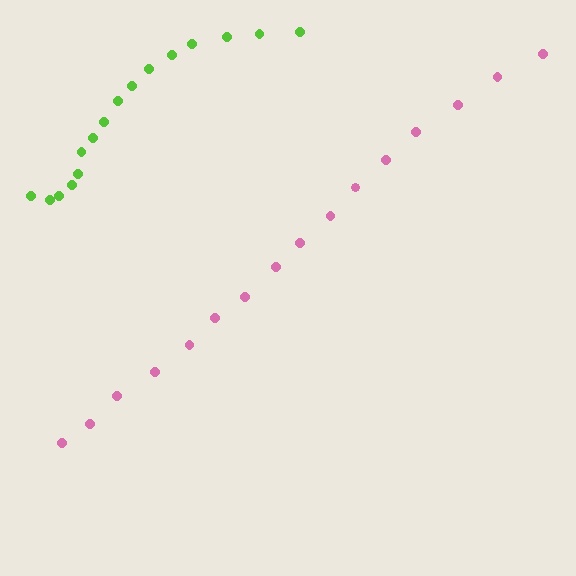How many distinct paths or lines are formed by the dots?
There are 2 distinct paths.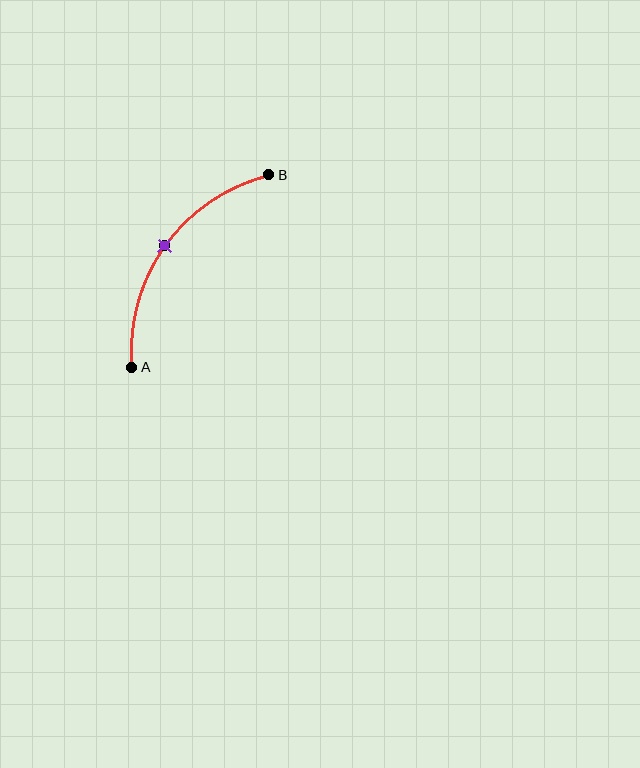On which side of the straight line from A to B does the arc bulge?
The arc bulges above and to the left of the straight line connecting A and B.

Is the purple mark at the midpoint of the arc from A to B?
Yes. The purple mark lies on the arc at equal arc-length from both A and B — it is the arc midpoint.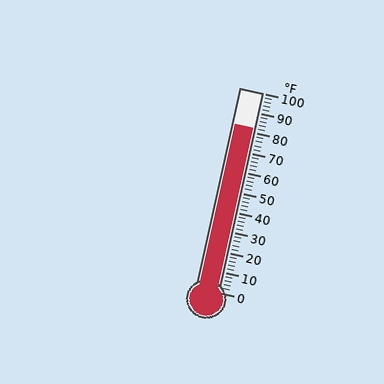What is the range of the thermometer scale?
The thermometer scale ranges from 0°F to 100°F.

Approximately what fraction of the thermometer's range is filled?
The thermometer is filled to approximately 80% of its range.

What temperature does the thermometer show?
The thermometer shows approximately 82°F.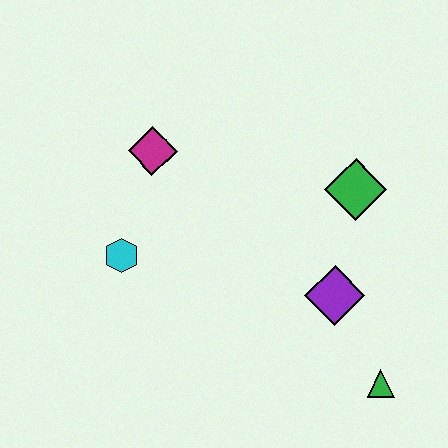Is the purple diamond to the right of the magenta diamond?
Yes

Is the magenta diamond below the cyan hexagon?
No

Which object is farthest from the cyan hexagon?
The green triangle is farthest from the cyan hexagon.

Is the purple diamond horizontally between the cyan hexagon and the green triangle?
Yes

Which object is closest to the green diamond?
The purple diamond is closest to the green diamond.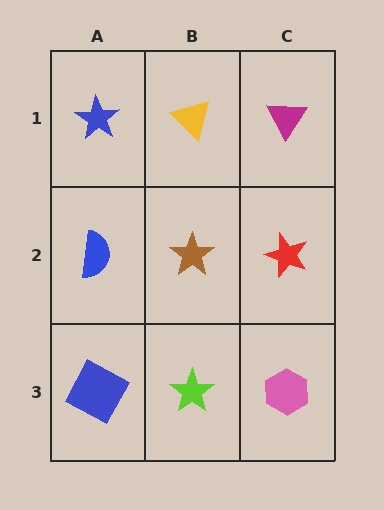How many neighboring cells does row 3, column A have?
2.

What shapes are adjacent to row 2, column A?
A blue star (row 1, column A), a blue square (row 3, column A), a brown star (row 2, column B).